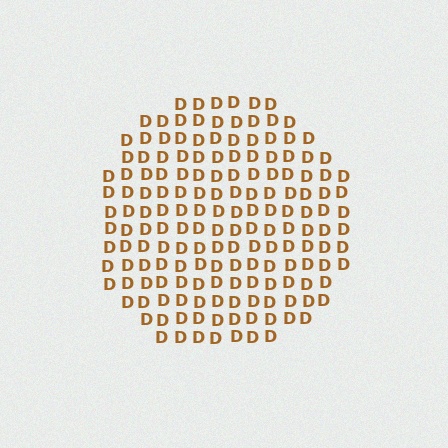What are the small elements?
The small elements are letter D's.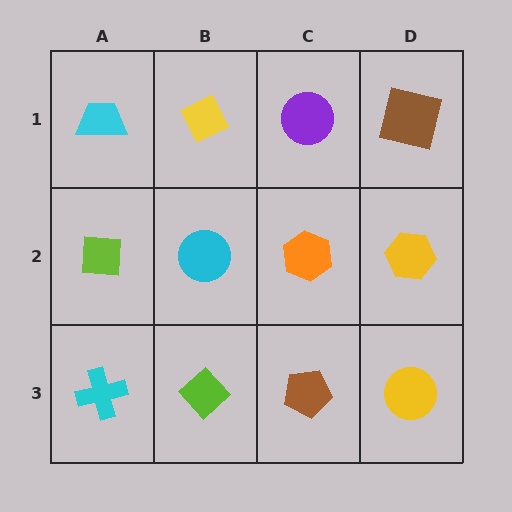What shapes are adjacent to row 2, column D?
A brown square (row 1, column D), a yellow circle (row 3, column D), an orange hexagon (row 2, column C).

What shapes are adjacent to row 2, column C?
A purple circle (row 1, column C), a brown pentagon (row 3, column C), a cyan circle (row 2, column B), a yellow hexagon (row 2, column D).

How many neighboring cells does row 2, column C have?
4.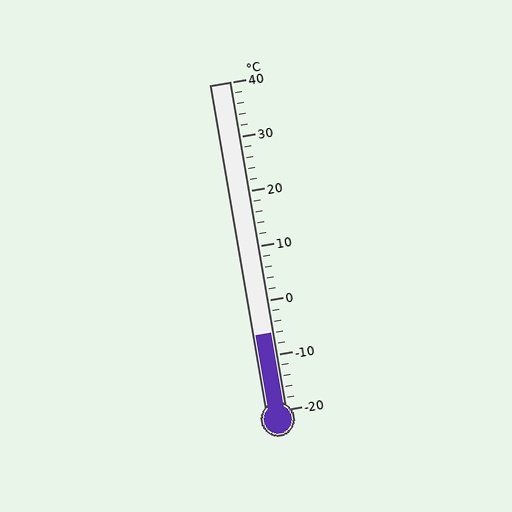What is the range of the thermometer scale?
The thermometer scale ranges from -20°C to 40°C.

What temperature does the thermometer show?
The thermometer shows approximately -6°C.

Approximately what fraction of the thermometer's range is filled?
The thermometer is filled to approximately 25% of its range.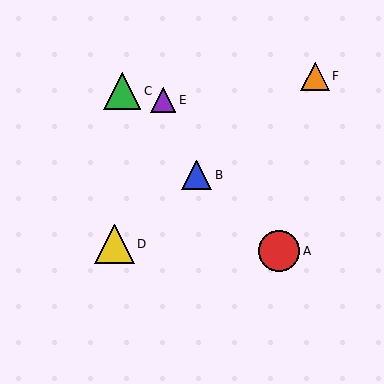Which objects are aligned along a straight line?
Objects B, D, F are aligned along a straight line.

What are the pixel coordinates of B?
Object B is at (197, 175).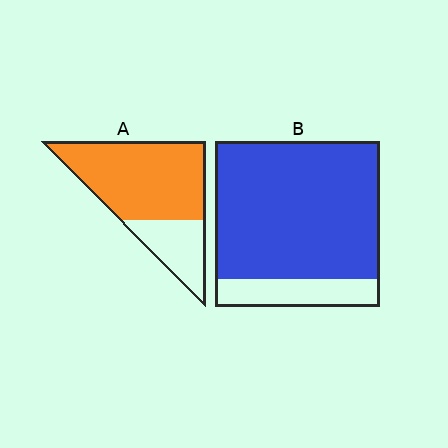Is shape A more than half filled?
Yes.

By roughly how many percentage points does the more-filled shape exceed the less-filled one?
By roughly 10 percentage points (B over A).